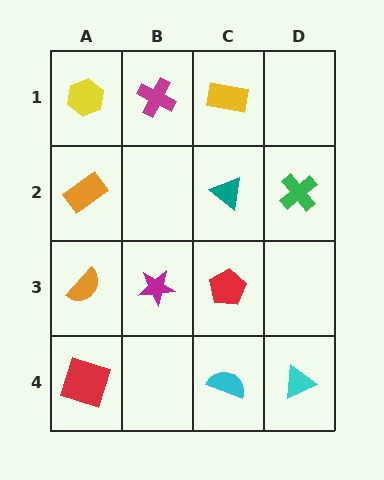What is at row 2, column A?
An orange rectangle.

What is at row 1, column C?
A yellow rectangle.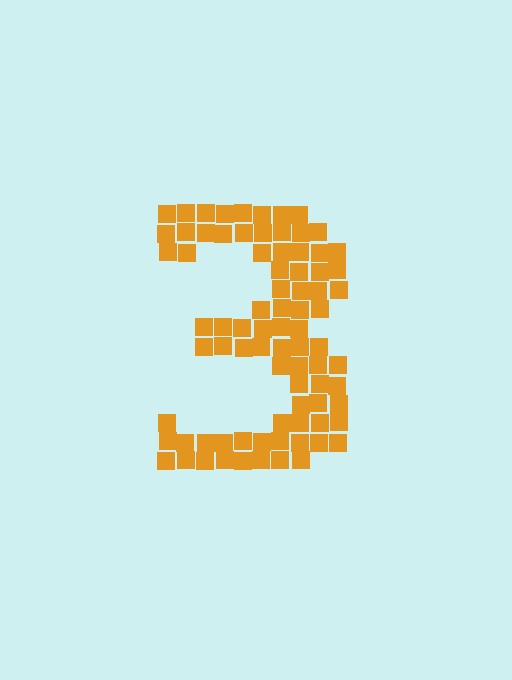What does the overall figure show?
The overall figure shows the digit 3.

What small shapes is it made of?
It is made of small squares.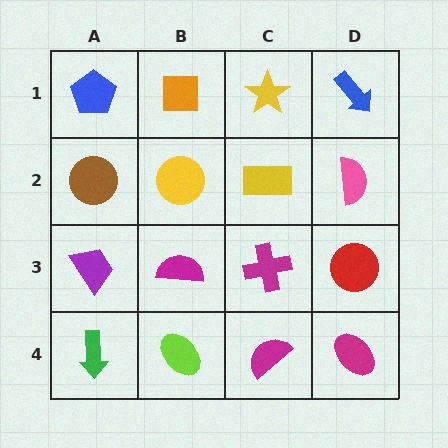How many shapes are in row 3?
4 shapes.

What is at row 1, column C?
A yellow star.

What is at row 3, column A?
A purple trapezoid.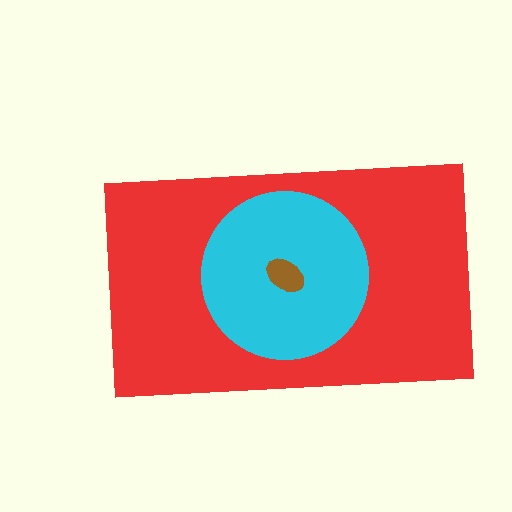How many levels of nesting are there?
3.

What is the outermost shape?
The red rectangle.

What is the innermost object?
The brown ellipse.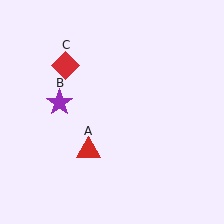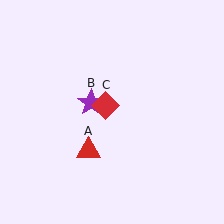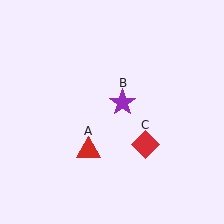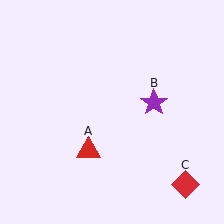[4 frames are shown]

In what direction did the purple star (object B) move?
The purple star (object B) moved right.